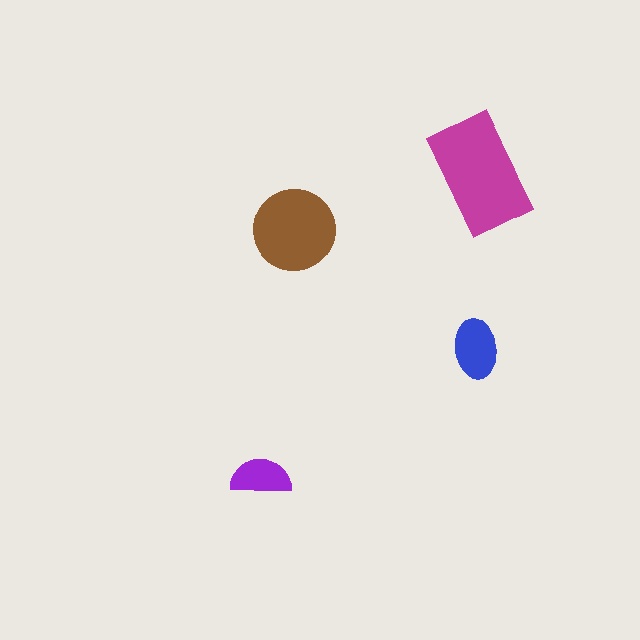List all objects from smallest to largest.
The purple semicircle, the blue ellipse, the brown circle, the magenta rectangle.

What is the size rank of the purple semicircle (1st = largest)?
4th.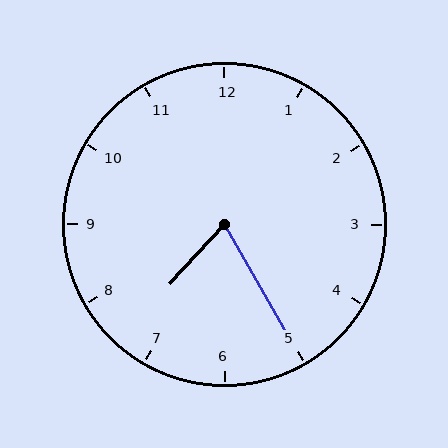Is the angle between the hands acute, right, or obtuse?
It is acute.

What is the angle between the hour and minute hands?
Approximately 72 degrees.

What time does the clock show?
7:25.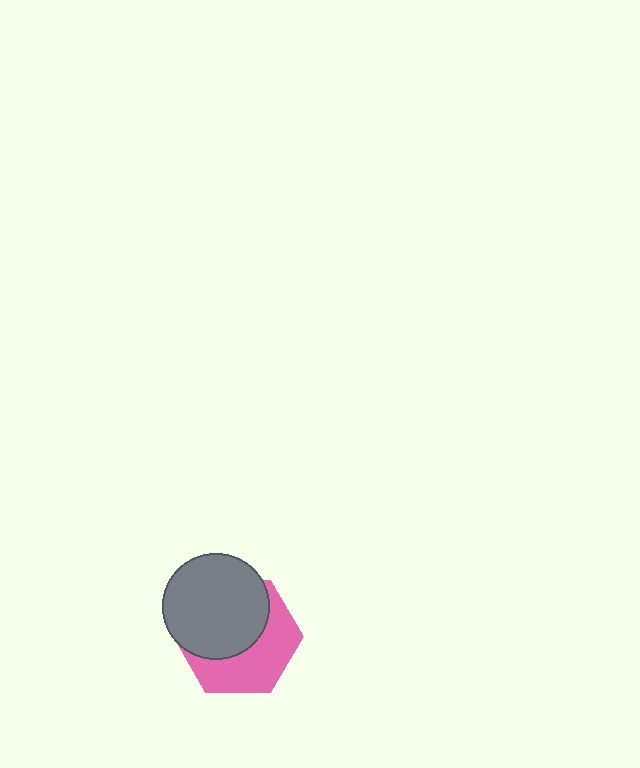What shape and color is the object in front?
The object in front is a gray circle.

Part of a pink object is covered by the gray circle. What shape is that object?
It is a hexagon.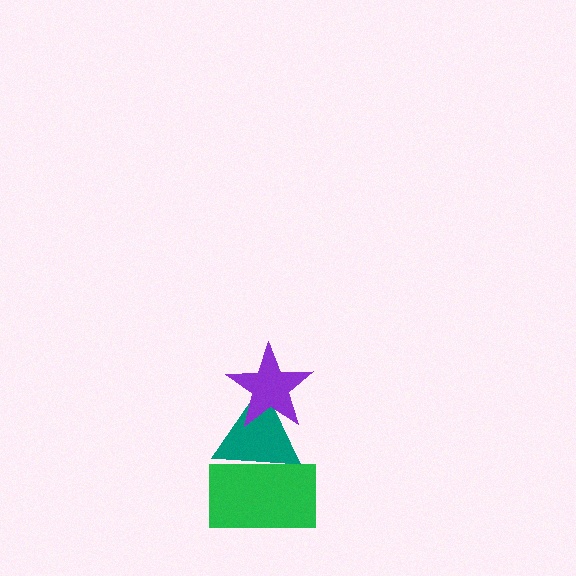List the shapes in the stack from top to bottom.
From top to bottom: the purple star, the teal triangle, the green rectangle.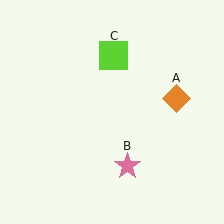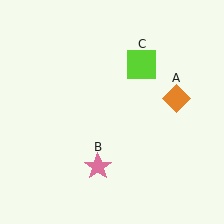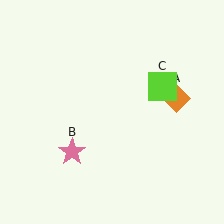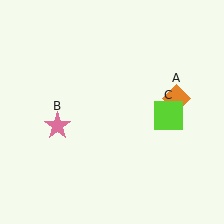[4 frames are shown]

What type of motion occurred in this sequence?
The pink star (object B), lime square (object C) rotated clockwise around the center of the scene.